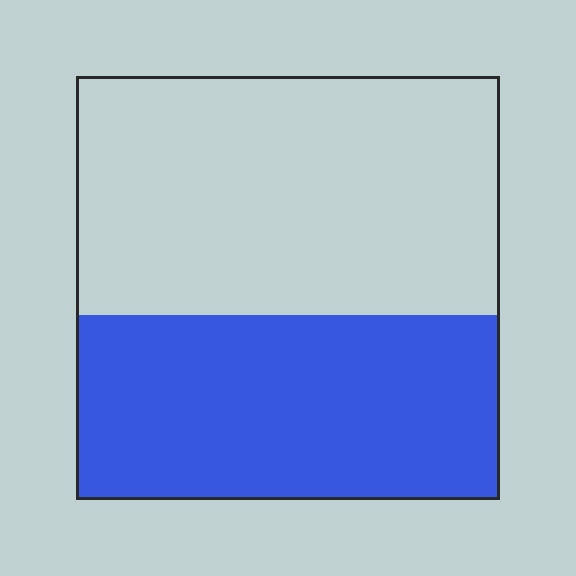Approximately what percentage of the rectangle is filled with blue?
Approximately 45%.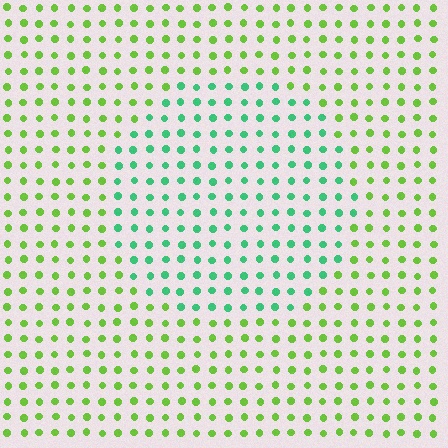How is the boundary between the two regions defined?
The boundary is defined purely by a slight shift in hue (about 48 degrees). Spacing, size, and orientation are identical on both sides.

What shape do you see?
I see a circle.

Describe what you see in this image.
The image is filled with small lime elements in a uniform arrangement. A circle-shaped region is visible where the elements are tinted to a slightly different hue, forming a subtle color boundary.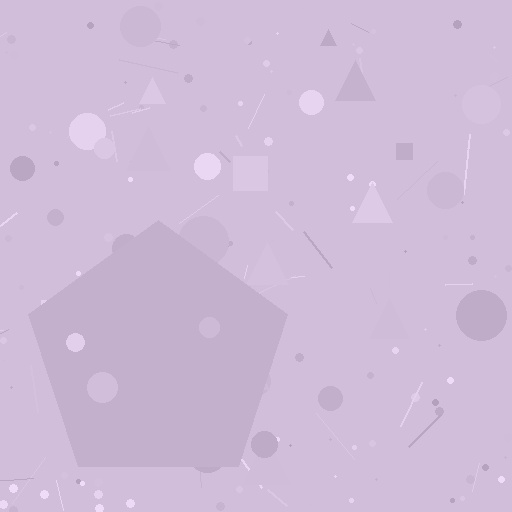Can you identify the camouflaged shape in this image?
The camouflaged shape is a pentagon.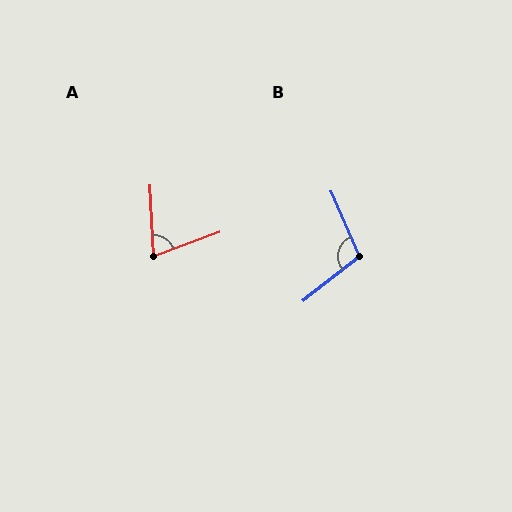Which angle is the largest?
B, at approximately 105 degrees.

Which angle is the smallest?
A, at approximately 73 degrees.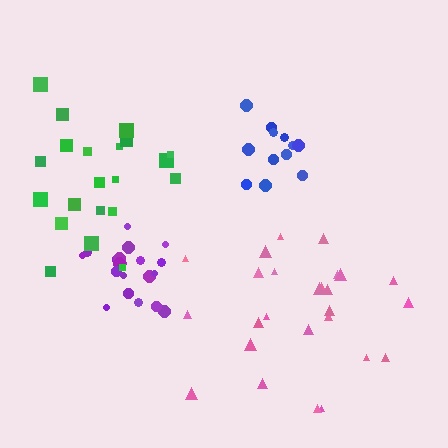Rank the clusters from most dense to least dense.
purple, blue, pink, green.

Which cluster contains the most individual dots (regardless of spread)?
Pink (26).